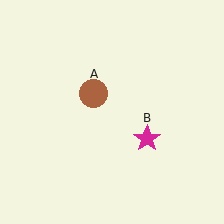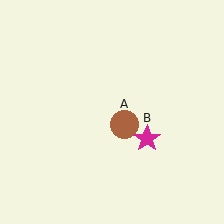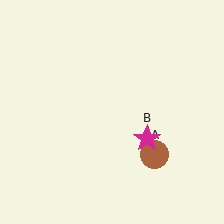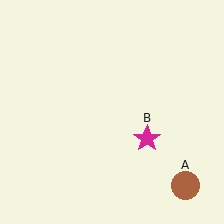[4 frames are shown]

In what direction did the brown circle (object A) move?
The brown circle (object A) moved down and to the right.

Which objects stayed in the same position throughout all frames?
Magenta star (object B) remained stationary.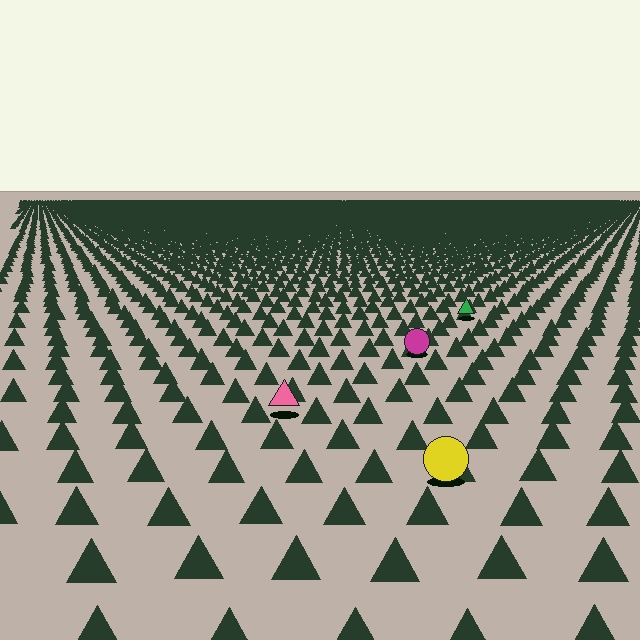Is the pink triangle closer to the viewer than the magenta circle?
Yes. The pink triangle is closer — you can tell from the texture gradient: the ground texture is coarser near it.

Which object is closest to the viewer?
The yellow circle is closest. The texture marks near it are larger and more spread out.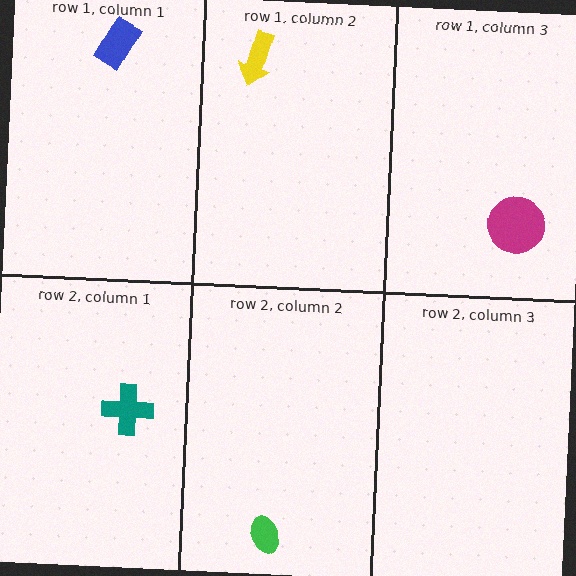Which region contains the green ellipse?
The row 2, column 2 region.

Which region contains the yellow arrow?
The row 1, column 2 region.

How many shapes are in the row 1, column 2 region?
1.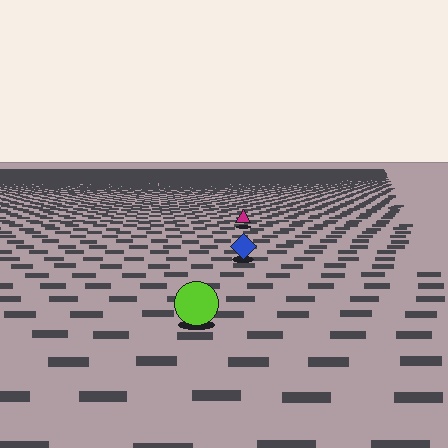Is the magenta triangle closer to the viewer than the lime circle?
No. The lime circle is closer — you can tell from the texture gradient: the ground texture is coarser near it.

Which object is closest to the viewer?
The lime circle is closest. The texture marks near it are larger and more spread out.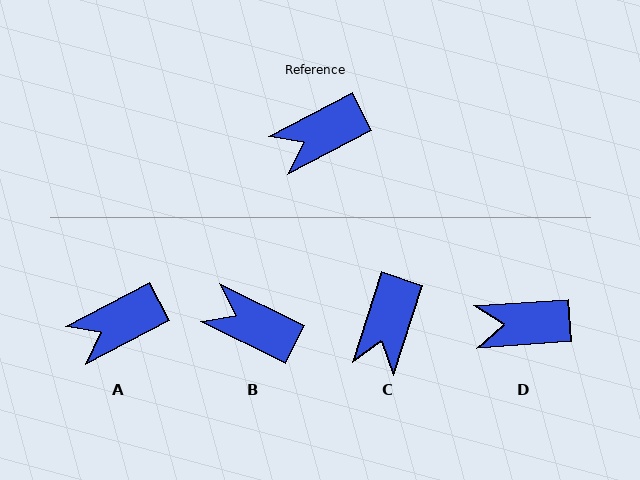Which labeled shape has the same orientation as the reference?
A.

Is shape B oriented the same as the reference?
No, it is off by about 54 degrees.